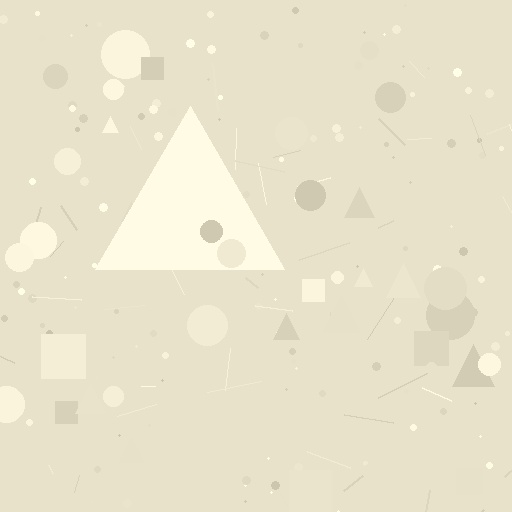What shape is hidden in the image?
A triangle is hidden in the image.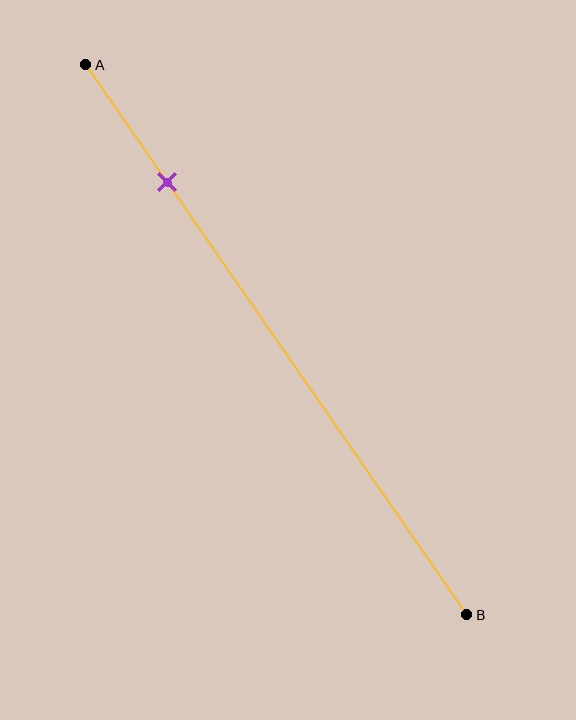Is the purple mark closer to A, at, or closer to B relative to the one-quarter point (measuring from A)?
The purple mark is closer to point A than the one-quarter point of segment AB.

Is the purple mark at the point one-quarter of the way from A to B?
No, the mark is at about 20% from A, not at the 25% one-quarter point.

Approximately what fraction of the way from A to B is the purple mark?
The purple mark is approximately 20% of the way from A to B.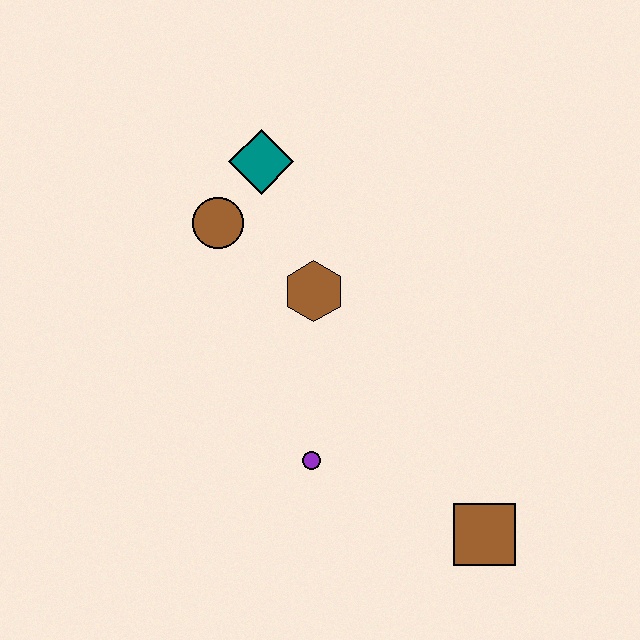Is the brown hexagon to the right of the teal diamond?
Yes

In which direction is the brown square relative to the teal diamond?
The brown square is below the teal diamond.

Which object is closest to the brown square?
The purple circle is closest to the brown square.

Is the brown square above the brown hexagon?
No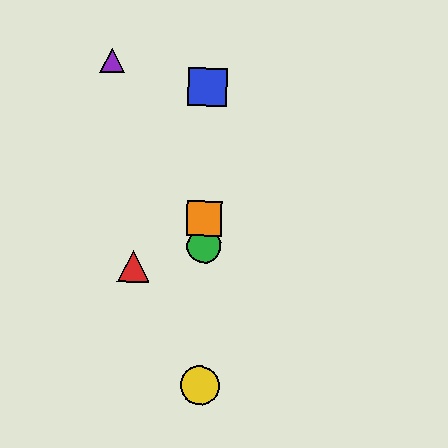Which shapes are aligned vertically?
The blue square, the green circle, the yellow circle, the orange square are aligned vertically.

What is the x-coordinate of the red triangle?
The red triangle is at x≈133.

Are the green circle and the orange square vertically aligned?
Yes, both are at x≈204.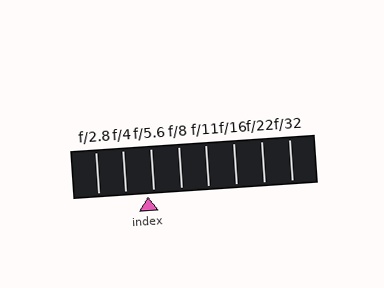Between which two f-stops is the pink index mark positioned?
The index mark is between f/4 and f/5.6.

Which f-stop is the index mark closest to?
The index mark is closest to f/5.6.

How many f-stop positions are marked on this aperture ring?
There are 8 f-stop positions marked.